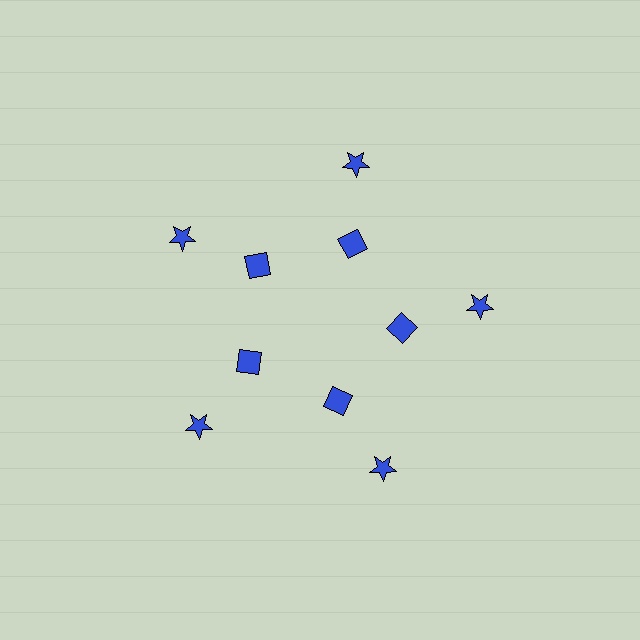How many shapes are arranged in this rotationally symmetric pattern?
There are 10 shapes, arranged in 5 groups of 2.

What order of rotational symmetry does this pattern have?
This pattern has 5-fold rotational symmetry.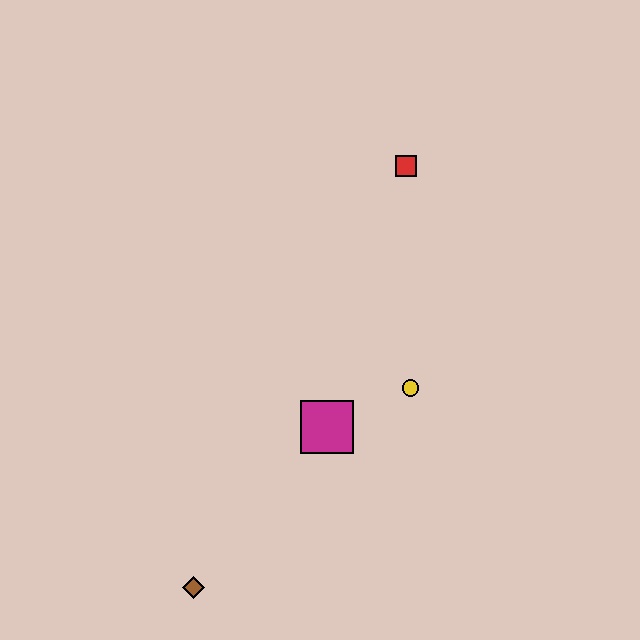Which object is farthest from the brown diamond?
The red square is farthest from the brown diamond.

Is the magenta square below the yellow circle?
Yes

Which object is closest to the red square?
The yellow circle is closest to the red square.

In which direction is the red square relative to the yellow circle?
The red square is above the yellow circle.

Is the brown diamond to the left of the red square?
Yes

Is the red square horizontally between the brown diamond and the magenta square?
No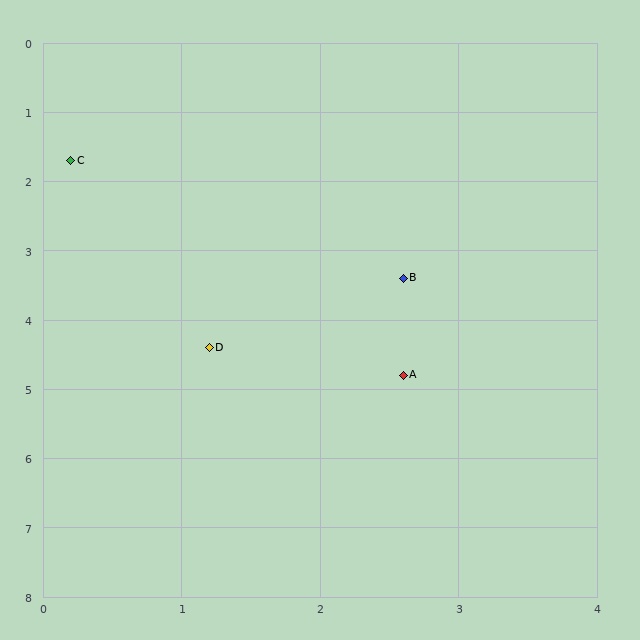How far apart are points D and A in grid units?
Points D and A are about 1.5 grid units apart.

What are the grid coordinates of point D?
Point D is at approximately (1.2, 4.4).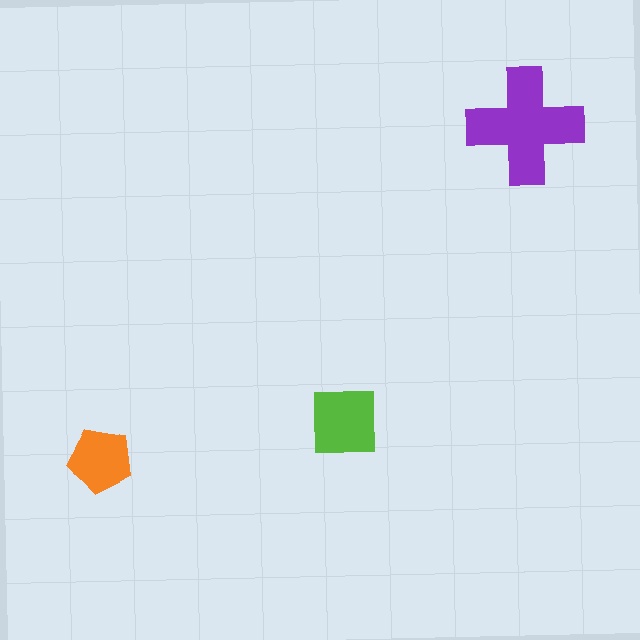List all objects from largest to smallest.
The purple cross, the lime square, the orange pentagon.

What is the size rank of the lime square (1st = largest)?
2nd.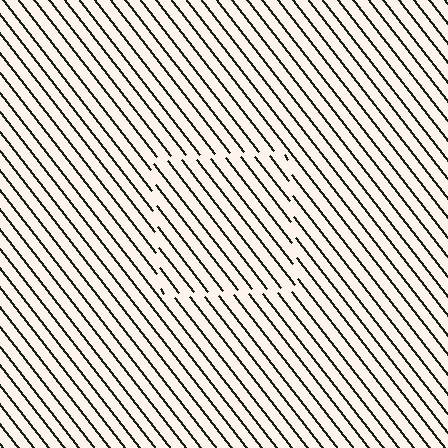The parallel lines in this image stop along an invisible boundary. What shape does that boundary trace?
An illusory square. The interior of the shape contains the same grating, shifted by half a period — the contour is defined by the phase discontinuity where line-ends from the inner and outer gratings abut.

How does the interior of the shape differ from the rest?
The interior of the shape contains the same grating, shifted by half a period — the contour is defined by the phase discontinuity where line-ends from the inner and outer gratings abut.